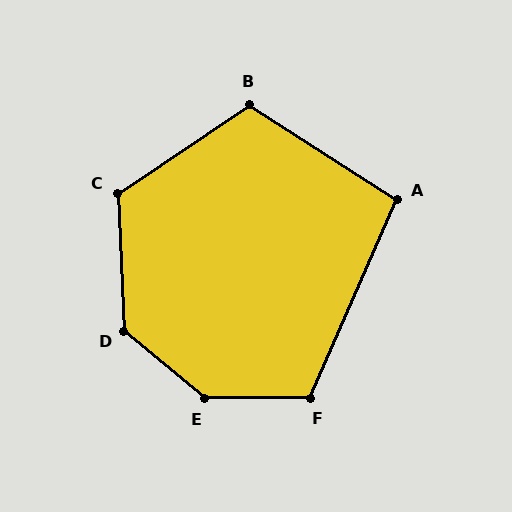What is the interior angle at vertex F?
Approximately 114 degrees (obtuse).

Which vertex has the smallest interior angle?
A, at approximately 99 degrees.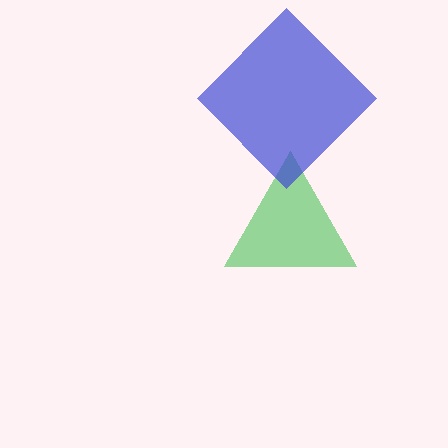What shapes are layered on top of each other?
The layered shapes are: a green triangle, a blue diamond.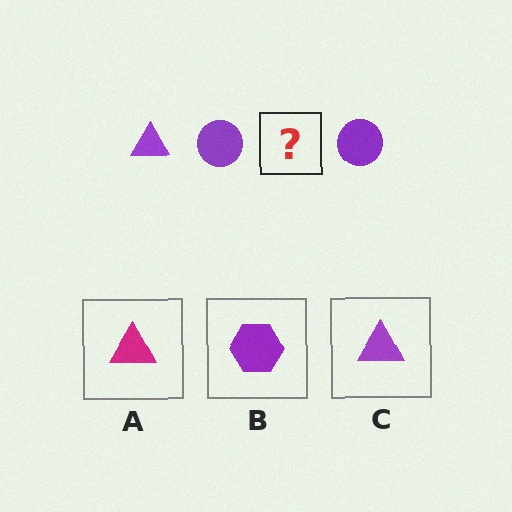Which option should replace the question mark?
Option C.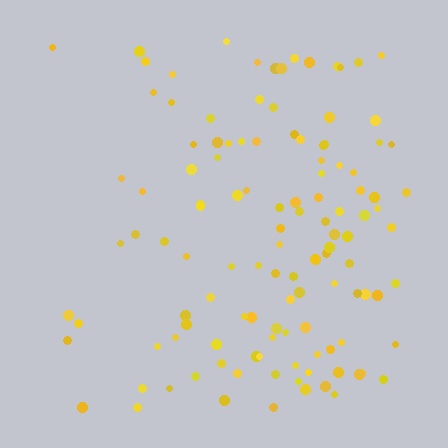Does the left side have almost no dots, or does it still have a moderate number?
Still a moderate number, just noticeably fewer than the right.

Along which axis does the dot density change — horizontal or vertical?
Horizontal.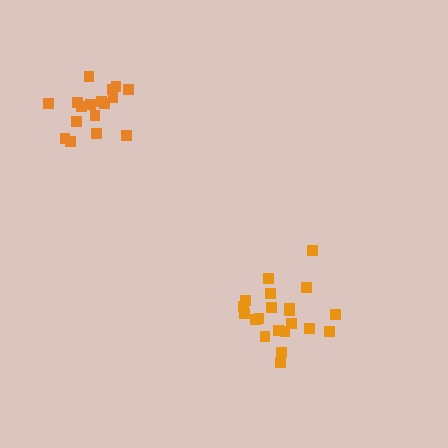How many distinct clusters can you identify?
There are 2 distinct clusters.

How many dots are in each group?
Group 1: 17 dots, Group 2: 21 dots (38 total).